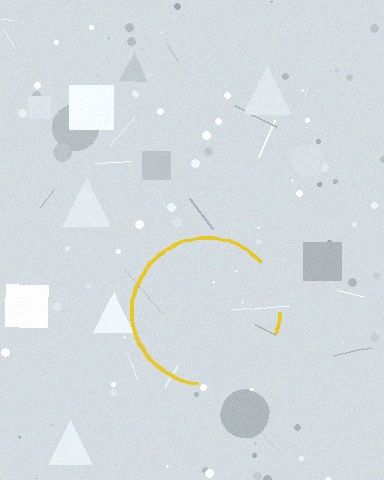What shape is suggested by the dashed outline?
The dashed outline suggests a circle.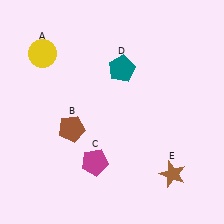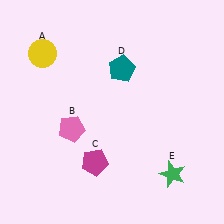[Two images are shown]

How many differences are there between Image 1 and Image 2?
There are 2 differences between the two images.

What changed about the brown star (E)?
In Image 1, E is brown. In Image 2, it changed to green.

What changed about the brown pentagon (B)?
In Image 1, B is brown. In Image 2, it changed to pink.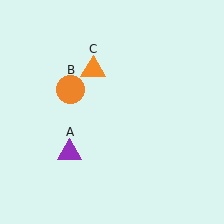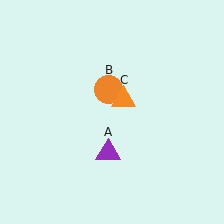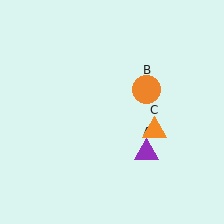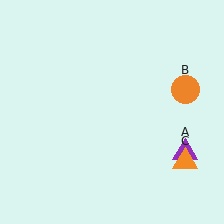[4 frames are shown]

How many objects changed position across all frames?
3 objects changed position: purple triangle (object A), orange circle (object B), orange triangle (object C).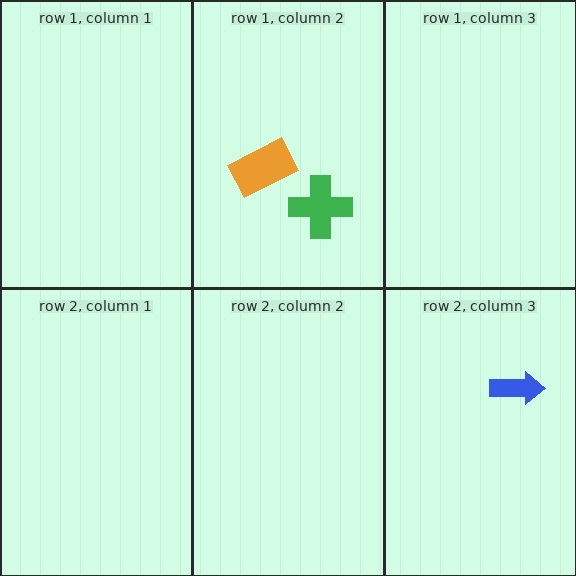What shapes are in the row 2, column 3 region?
The blue arrow.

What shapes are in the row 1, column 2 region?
The green cross, the orange rectangle.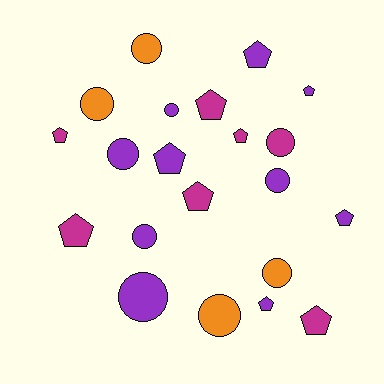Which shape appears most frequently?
Pentagon, with 11 objects.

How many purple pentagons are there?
There are 5 purple pentagons.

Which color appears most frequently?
Purple, with 10 objects.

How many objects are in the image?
There are 21 objects.